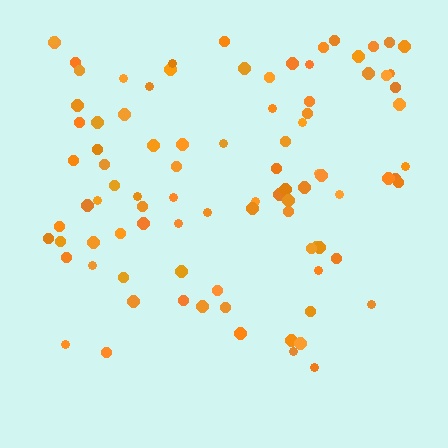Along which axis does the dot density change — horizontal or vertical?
Vertical.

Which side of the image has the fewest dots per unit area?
The bottom.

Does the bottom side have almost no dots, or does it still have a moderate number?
Still a moderate number, just noticeably fewer than the top.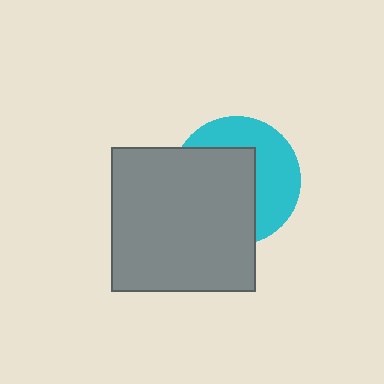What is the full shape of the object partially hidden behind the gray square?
The partially hidden object is a cyan circle.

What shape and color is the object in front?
The object in front is a gray square.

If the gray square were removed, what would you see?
You would see the complete cyan circle.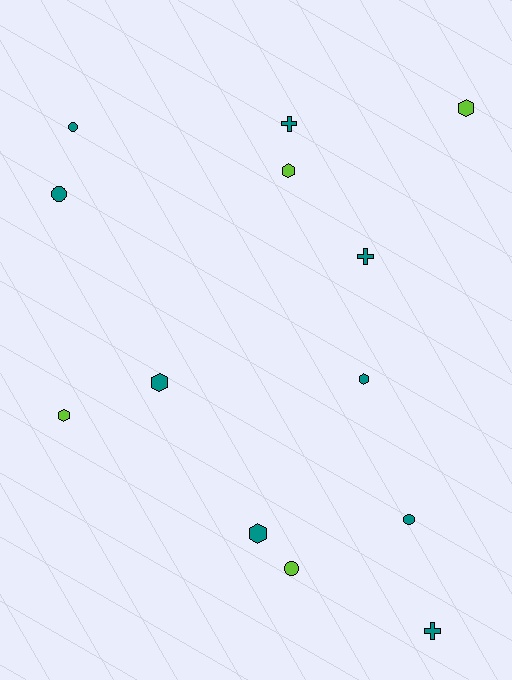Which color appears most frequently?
Teal, with 9 objects.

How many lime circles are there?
There is 1 lime circle.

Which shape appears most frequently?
Hexagon, with 6 objects.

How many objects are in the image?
There are 13 objects.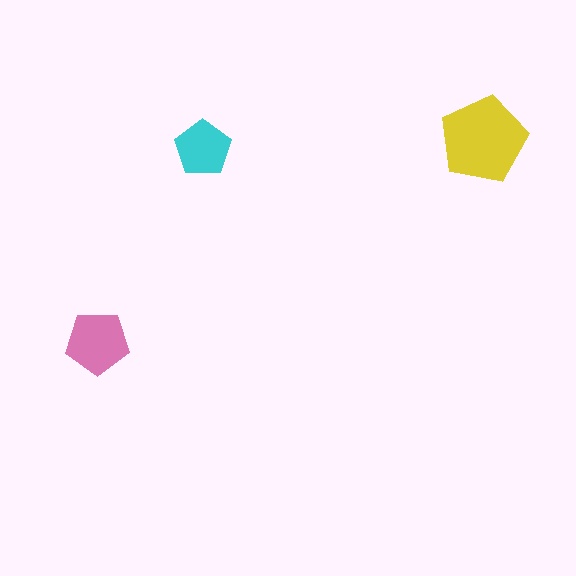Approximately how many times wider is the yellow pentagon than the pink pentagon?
About 1.5 times wider.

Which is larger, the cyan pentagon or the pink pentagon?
The pink one.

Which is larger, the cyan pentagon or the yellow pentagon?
The yellow one.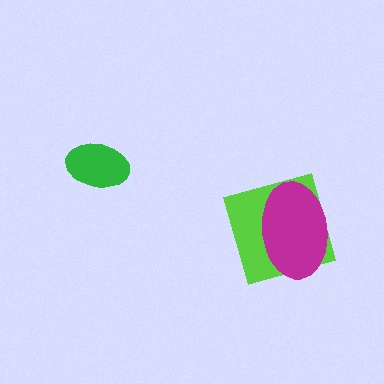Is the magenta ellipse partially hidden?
No, no other shape covers it.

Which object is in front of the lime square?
The magenta ellipse is in front of the lime square.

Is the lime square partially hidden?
Yes, it is partially covered by another shape.